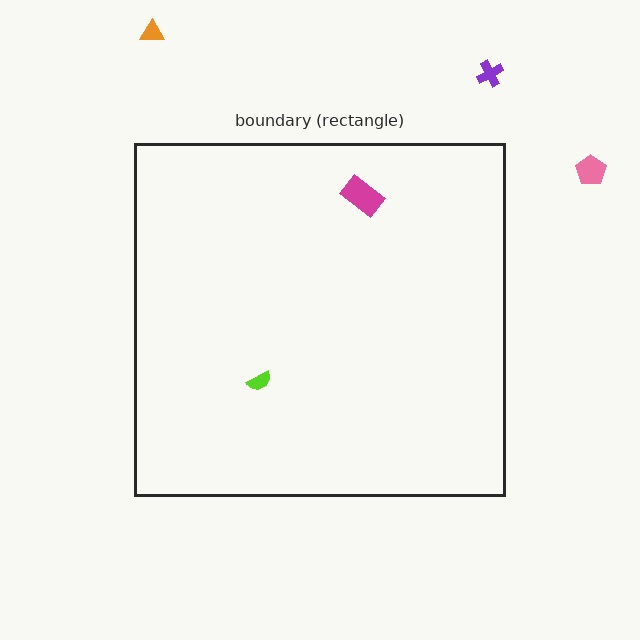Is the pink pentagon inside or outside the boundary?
Outside.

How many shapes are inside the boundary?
2 inside, 3 outside.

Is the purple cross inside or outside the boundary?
Outside.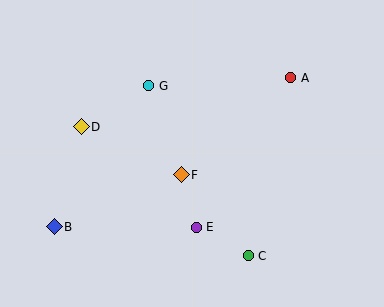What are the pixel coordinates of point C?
Point C is at (248, 256).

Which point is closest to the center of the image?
Point F at (181, 175) is closest to the center.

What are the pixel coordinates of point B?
Point B is at (54, 227).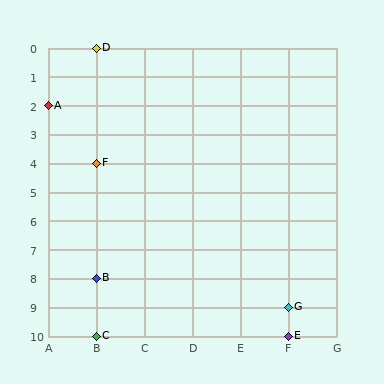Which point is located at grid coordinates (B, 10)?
Point C is at (B, 10).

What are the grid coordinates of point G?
Point G is at grid coordinates (F, 9).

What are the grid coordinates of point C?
Point C is at grid coordinates (B, 10).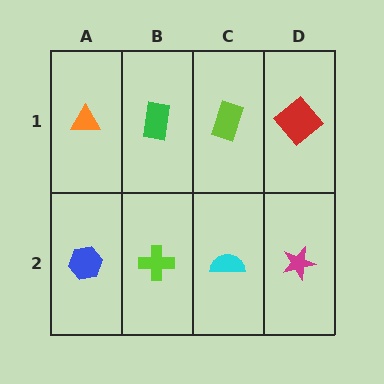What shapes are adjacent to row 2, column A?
An orange triangle (row 1, column A), a lime cross (row 2, column B).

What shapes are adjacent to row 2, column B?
A green rectangle (row 1, column B), a blue hexagon (row 2, column A), a cyan semicircle (row 2, column C).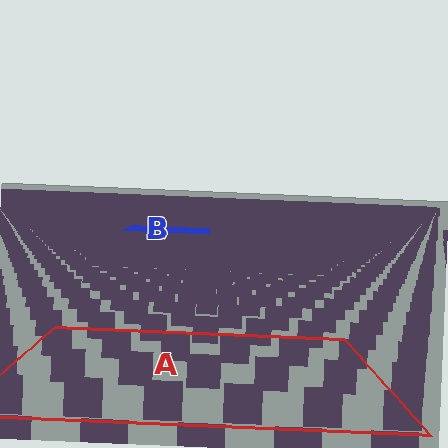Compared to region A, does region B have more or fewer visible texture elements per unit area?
Region B has more texture elements per unit area — they are packed more densely because it is farther away.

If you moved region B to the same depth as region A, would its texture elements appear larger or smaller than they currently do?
They would appear larger. At a closer depth, the same texture elements are projected at a bigger on-screen size.